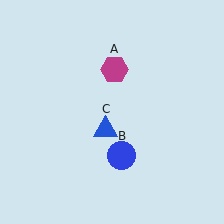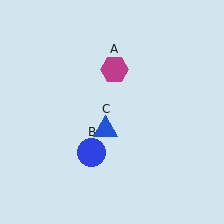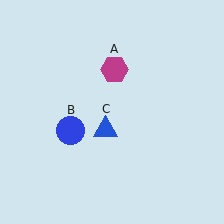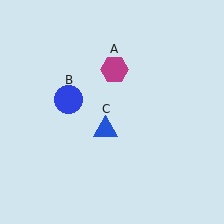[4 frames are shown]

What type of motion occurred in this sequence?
The blue circle (object B) rotated clockwise around the center of the scene.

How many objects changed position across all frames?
1 object changed position: blue circle (object B).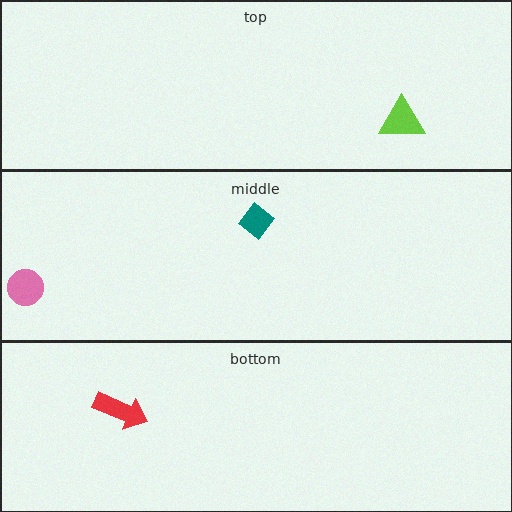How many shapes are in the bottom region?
1.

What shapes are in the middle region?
The pink circle, the teal diamond.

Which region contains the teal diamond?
The middle region.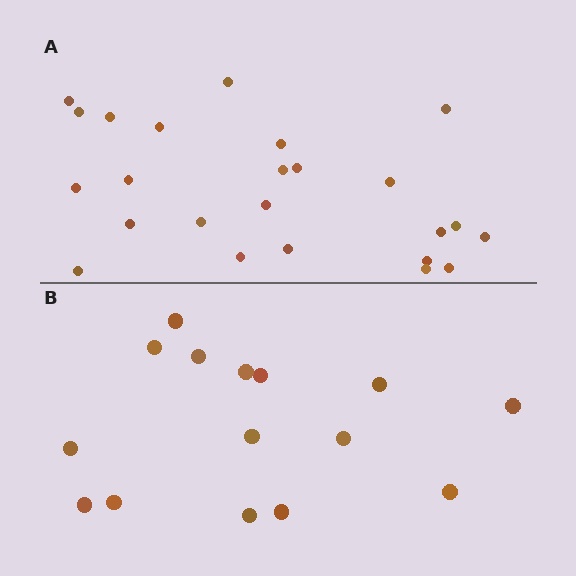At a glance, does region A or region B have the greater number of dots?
Region A (the top region) has more dots.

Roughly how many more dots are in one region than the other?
Region A has roughly 8 or so more dots than region B.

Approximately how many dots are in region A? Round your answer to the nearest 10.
About 20 dots. (The exact count is 24, which rounds to 20.)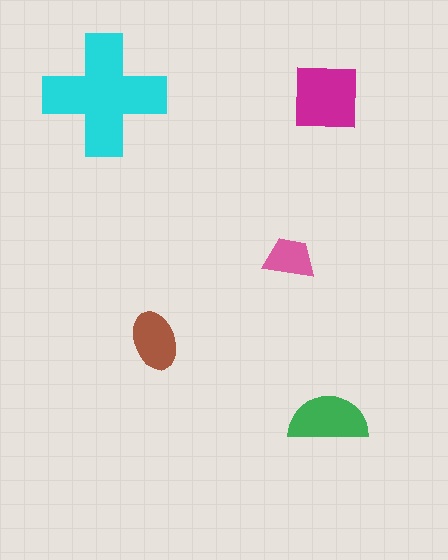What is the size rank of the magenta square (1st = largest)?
2nd.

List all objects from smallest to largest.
The pink trapezoid, the brown ellipse, the green semicircle, the magenta square, the cyan cross.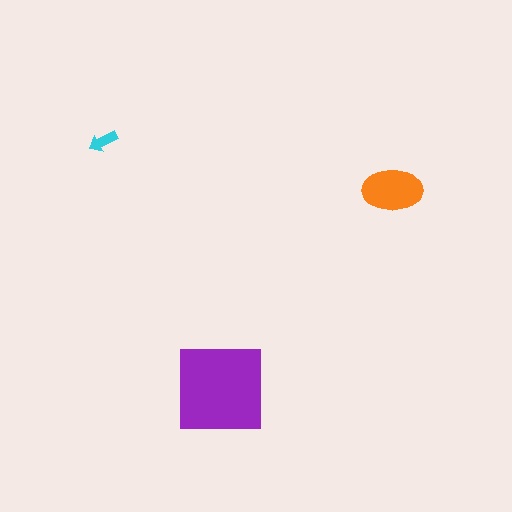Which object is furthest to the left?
The cyan arrow is leftmost.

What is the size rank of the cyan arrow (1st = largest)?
3rd.